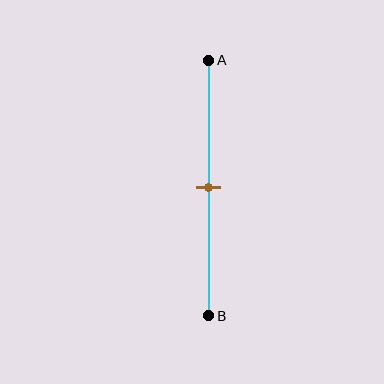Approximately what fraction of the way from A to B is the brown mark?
The brown mark is approximately 50% of the way from A to B.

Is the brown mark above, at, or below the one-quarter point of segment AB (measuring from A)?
The brown mark is below the one-quarter point of segment AB.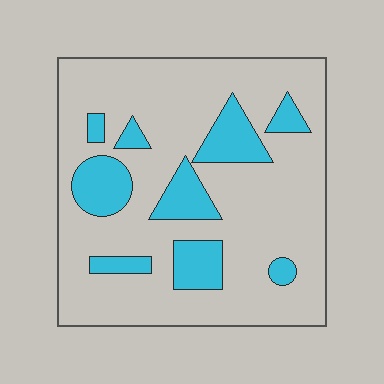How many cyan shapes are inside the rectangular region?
9.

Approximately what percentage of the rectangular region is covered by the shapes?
Approximately 20%.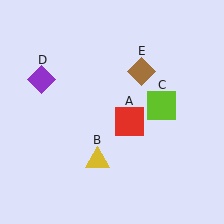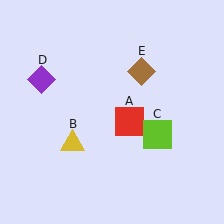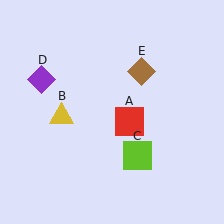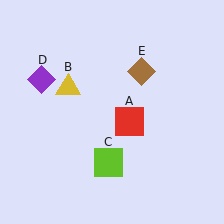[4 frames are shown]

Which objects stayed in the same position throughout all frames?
Red square (object A) and purple diamond (object D) and brown diamond (object E) remained stationary.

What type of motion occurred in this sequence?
The yellow triangle (object B), lime square (object C) rotated clockwise around the center of the scene.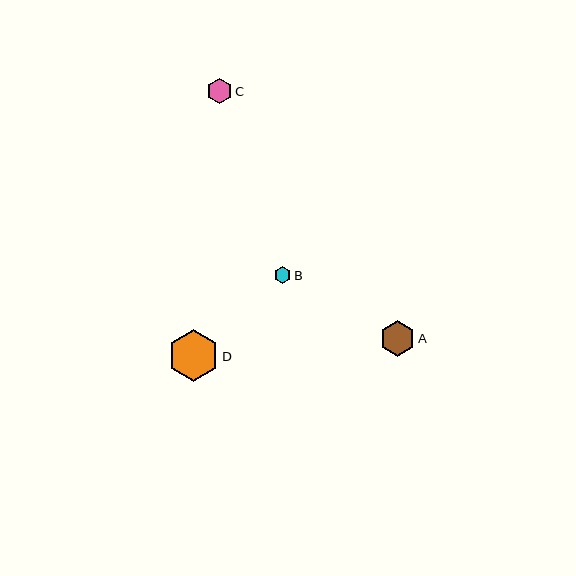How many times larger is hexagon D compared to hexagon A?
Hexagon D is approximately 1.4 times the size of hexagon A.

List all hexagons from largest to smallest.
From largest to smallest: D, A, C, B.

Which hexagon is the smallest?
Hexagon B is the smallest with a size of approximately 16 pixels.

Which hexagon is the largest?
Hexagon D is the largest with a size of approximately 51 pixels.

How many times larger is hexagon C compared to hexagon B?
Hexagon C is approximately 1.5 times the size of hexagon B.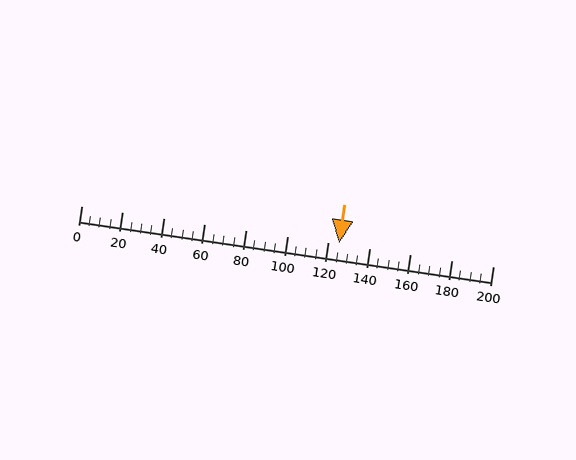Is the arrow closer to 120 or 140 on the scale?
The arrow is closer to 120.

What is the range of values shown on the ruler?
The ruler shows values from 0 to 200.